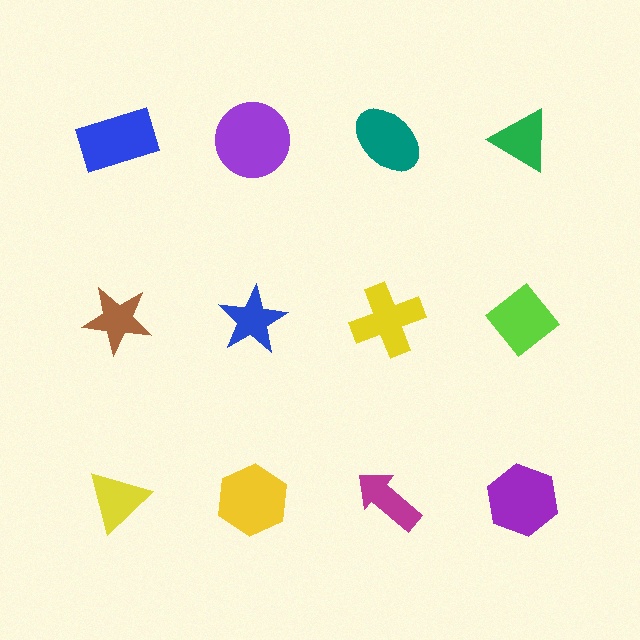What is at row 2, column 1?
A brown star.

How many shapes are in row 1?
4 shapes.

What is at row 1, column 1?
A blue rectangle.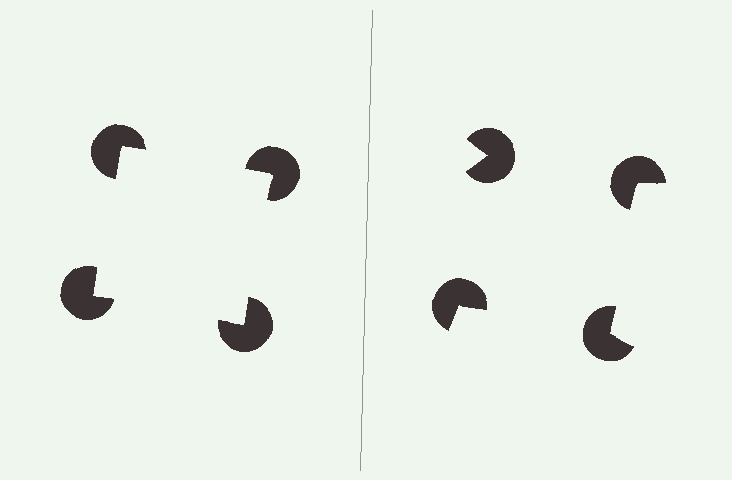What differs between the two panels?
The pac-man discs are positioned identically on both sides; only the wedge orientations differ. On the left they align to a square; on the right they are misaligned.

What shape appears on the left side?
An illusory square.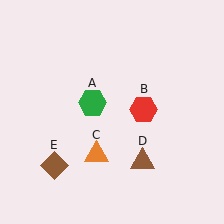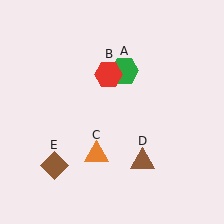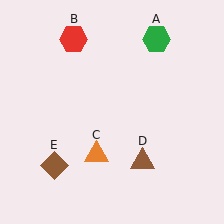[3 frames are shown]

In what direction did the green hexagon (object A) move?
The green hexagon (object A) moved up and to the right.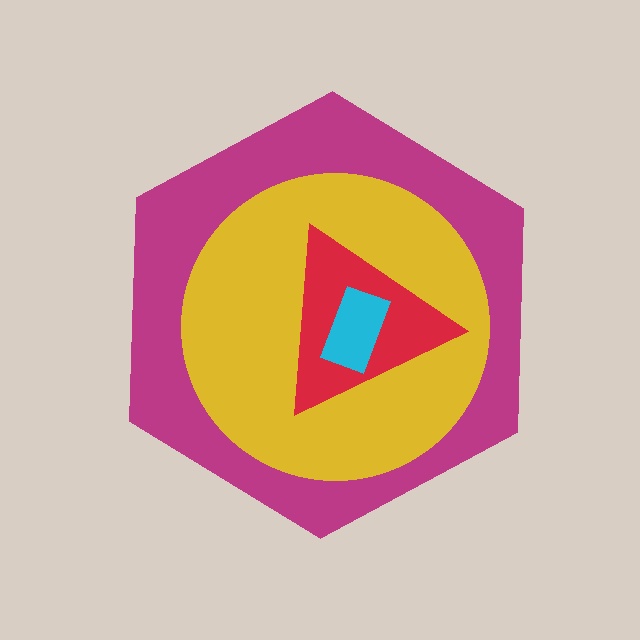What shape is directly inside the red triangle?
The cyan rectangle.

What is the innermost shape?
The cyan rectangle.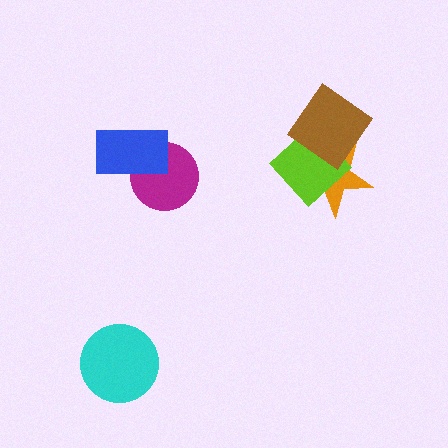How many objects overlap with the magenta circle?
1 object overlaps with the magenta circle.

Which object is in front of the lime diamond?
The brown diamond is in front of the lime diamond.